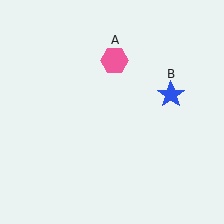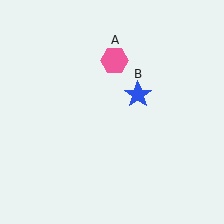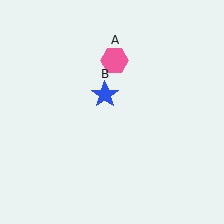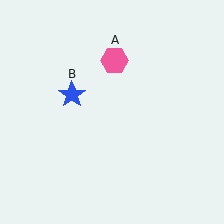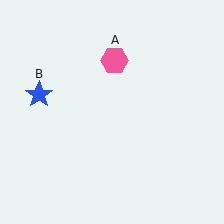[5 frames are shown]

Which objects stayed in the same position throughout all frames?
Pink hexagon (object A) remained stationary.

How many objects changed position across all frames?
1 object changed position: blue star (object B).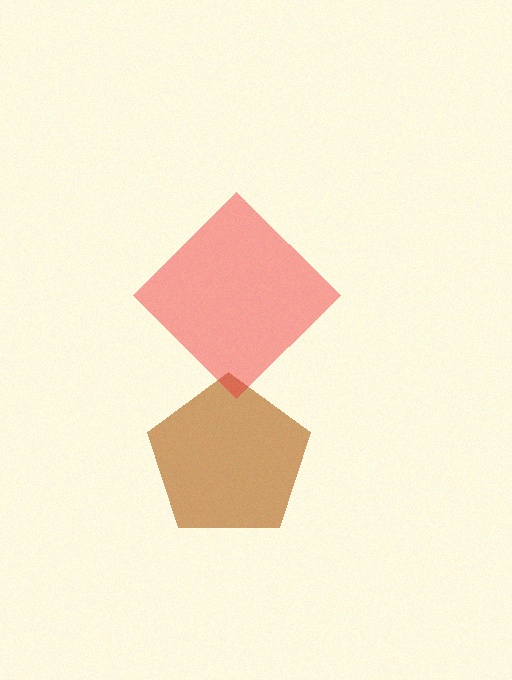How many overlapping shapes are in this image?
There are 2 overlapping shapes in the image.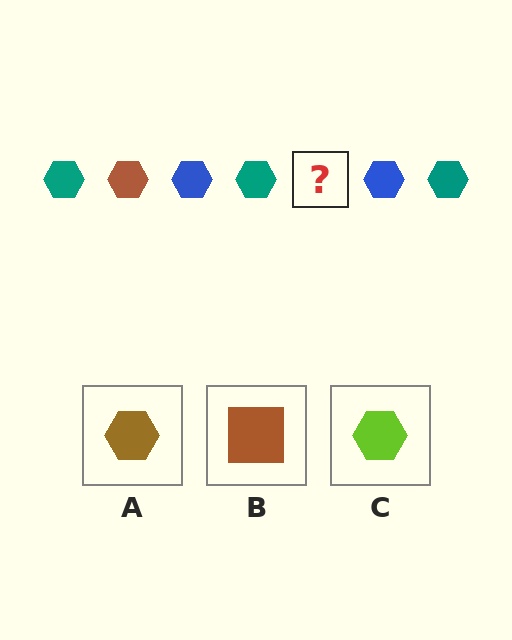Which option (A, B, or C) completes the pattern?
A.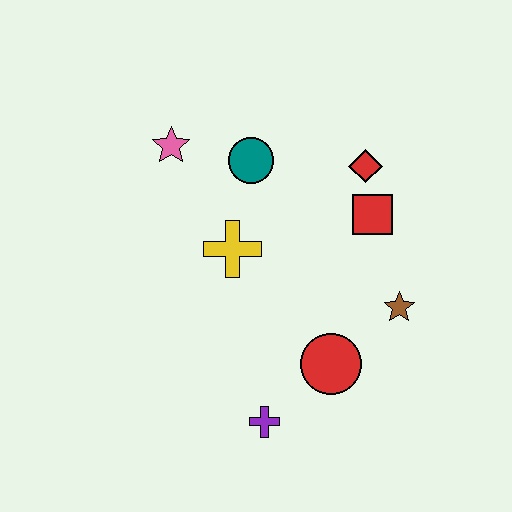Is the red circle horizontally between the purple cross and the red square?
Yes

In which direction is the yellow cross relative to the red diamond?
The yellow cross is to the left of the red diamond.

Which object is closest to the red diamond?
The red square is closest to the red diamond.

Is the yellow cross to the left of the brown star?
Yes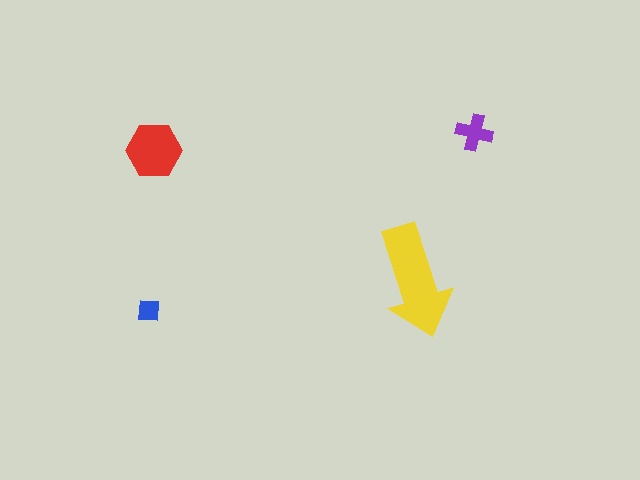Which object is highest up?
The purple cross is topmost.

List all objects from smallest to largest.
The blue square, the purple cross, the red hexagon, the yellow arrow.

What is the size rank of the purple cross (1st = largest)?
3rd.